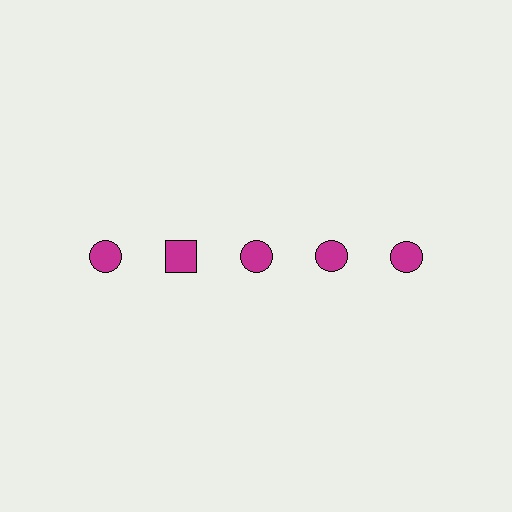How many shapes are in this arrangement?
There are 5 shapes arranged in a grid pattern.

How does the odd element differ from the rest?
It has a different shape: square instead of circle.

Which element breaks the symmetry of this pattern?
The magenta square in the top row, second from left column breaks the symmetry. All other shapes are magenta circles.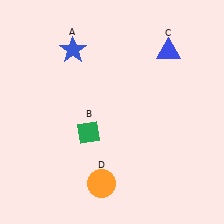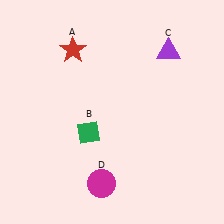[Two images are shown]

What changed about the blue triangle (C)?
In Image 1, C is blue. In Image 2, it changed to purple.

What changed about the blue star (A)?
In Image 1, A is blue. In Image 2, it changed to red.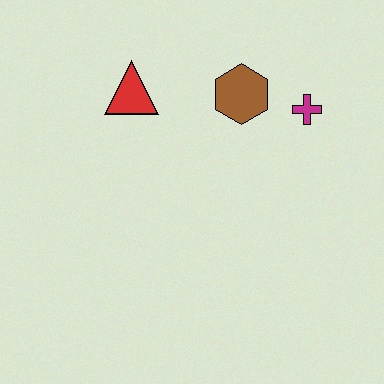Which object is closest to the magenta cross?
The brown hexagon is closest to the magenta cross.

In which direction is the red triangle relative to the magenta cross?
The red triangle is to the left of the magenta cross.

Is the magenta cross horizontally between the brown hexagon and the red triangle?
No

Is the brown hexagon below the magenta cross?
No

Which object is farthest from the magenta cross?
The red triangle is farthest from the magenta cross.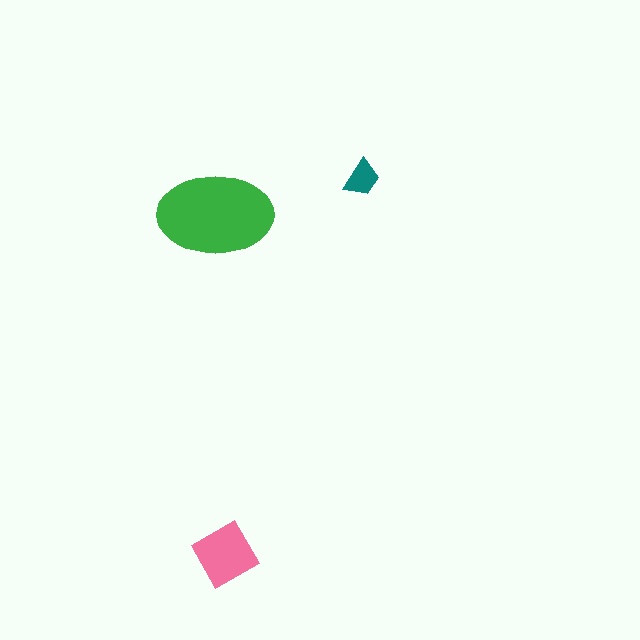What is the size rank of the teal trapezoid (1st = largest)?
3rd.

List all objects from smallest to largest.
The teal trapezoid, the pink diamond, the green ellipse.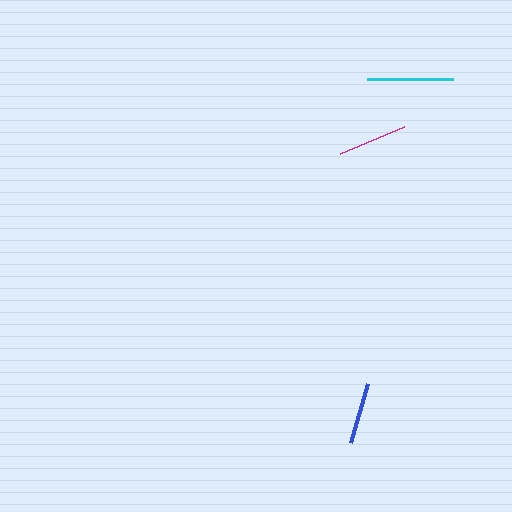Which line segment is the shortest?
The blue line is the shortest at approximately 62 pixels.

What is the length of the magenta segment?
The magenta segment is approximately 70 pixels long.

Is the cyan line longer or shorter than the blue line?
The cyan line is longer than the blue line.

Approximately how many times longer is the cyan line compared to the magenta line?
The cyan line is approximately 1.2 times the length of the magenta line.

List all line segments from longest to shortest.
From longest to shortest: cyan, magenta, blue.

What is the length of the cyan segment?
The cyan segment is approximately 87 pixels long.